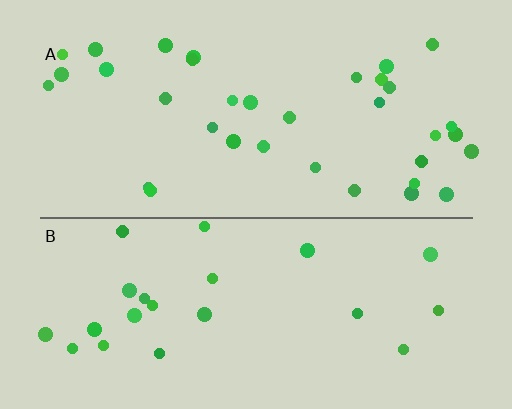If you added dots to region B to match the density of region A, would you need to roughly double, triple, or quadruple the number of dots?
Approximately double.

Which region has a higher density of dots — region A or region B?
A (the top).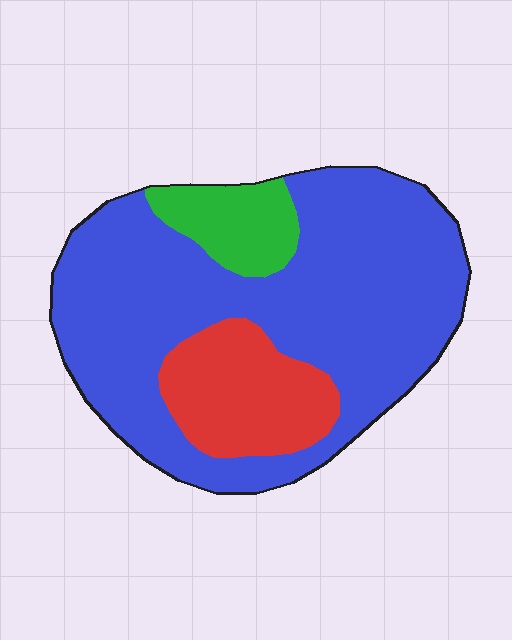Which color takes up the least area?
Green, at roughly 10%.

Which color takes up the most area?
Blue, at roughly 70%.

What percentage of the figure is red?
Red takes up about one sixth (1/6) of the figure.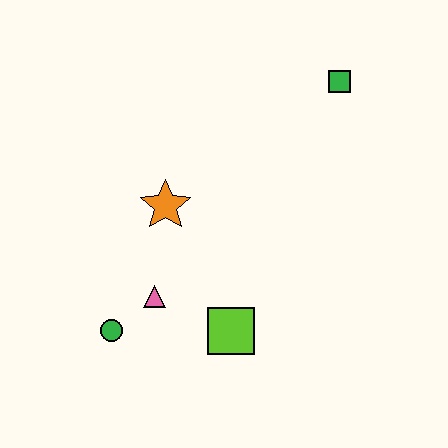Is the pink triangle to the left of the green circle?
No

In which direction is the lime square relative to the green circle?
The lime square is to the right of the green circle.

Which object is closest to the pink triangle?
The green circle is closest to the pink triangle.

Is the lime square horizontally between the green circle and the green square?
Yes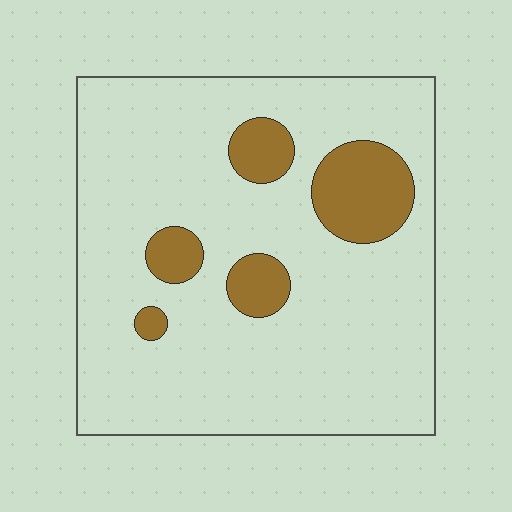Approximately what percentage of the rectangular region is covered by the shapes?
Approximately 15%.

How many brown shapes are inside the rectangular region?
5.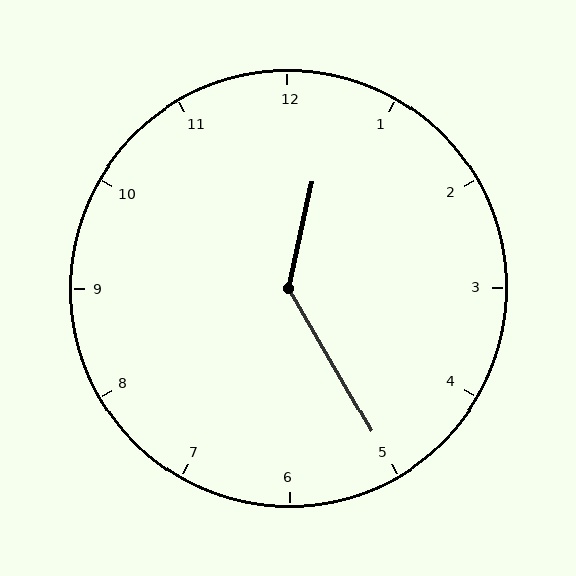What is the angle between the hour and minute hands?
Approximately 138 degrees.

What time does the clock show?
12:25.